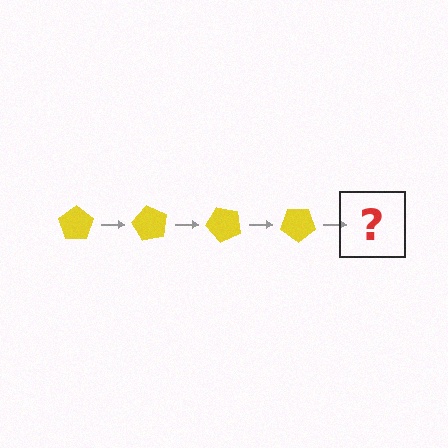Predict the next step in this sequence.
The next step is a yellow pentagon rotated 240 degrees.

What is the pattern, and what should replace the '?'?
The pattern is that the pentagon rotates 60 degrees each step. The '?' should be a yellow pentagon rotated 240 degrees.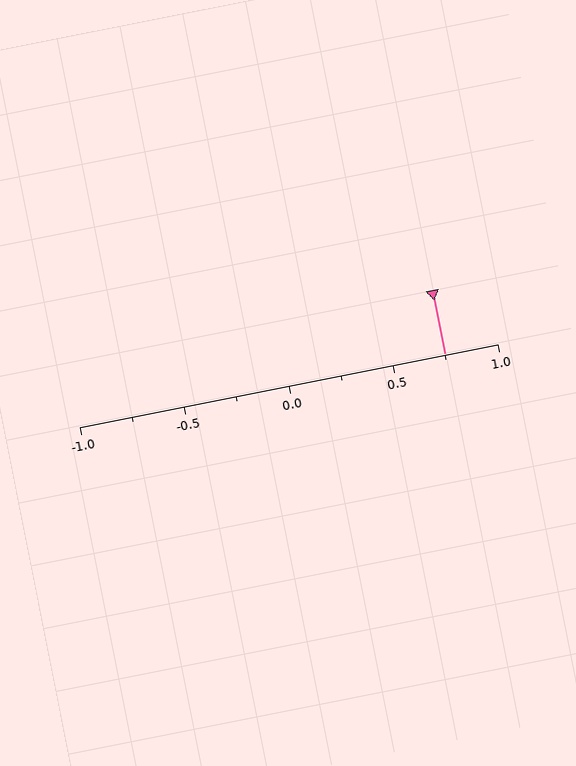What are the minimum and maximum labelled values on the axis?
The axis runs from -1.0 to 1.0.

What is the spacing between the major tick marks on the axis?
The major ticks are spaced 0.5 apart.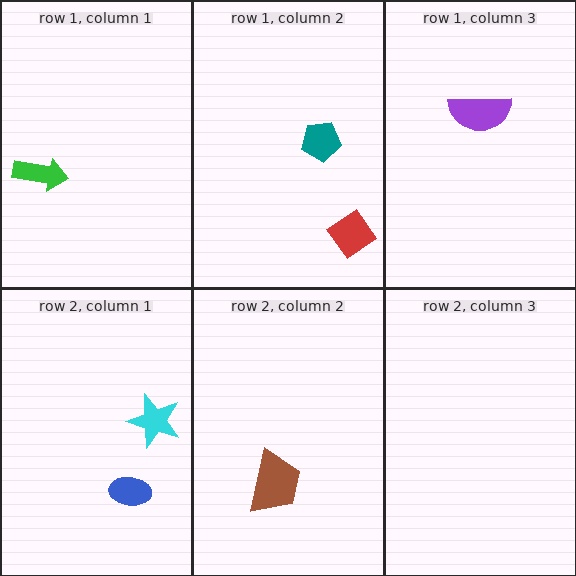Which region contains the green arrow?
The row 1, column 1 region.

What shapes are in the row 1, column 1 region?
The green arrow.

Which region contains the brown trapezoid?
The row 2, column 2 region.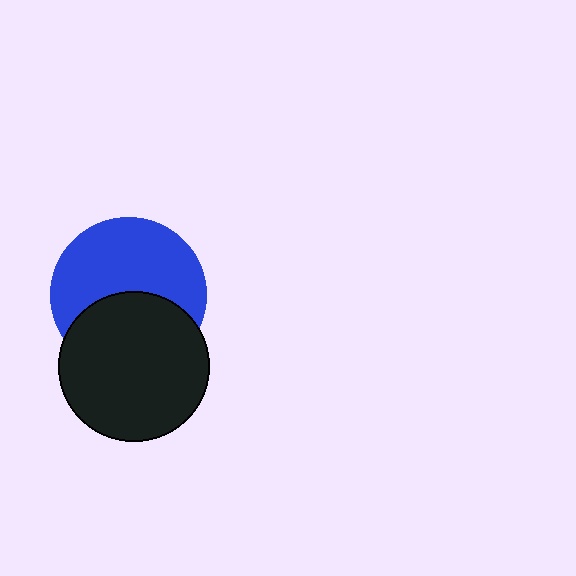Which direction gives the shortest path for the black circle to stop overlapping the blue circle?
Moving down gives the shortest separation.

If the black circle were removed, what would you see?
You would see the complete blue circle.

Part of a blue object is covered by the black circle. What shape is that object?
It is a circle.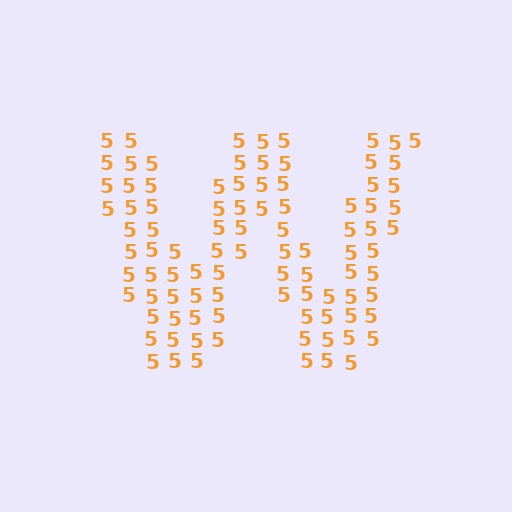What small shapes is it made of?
It is made of small digit 5's.